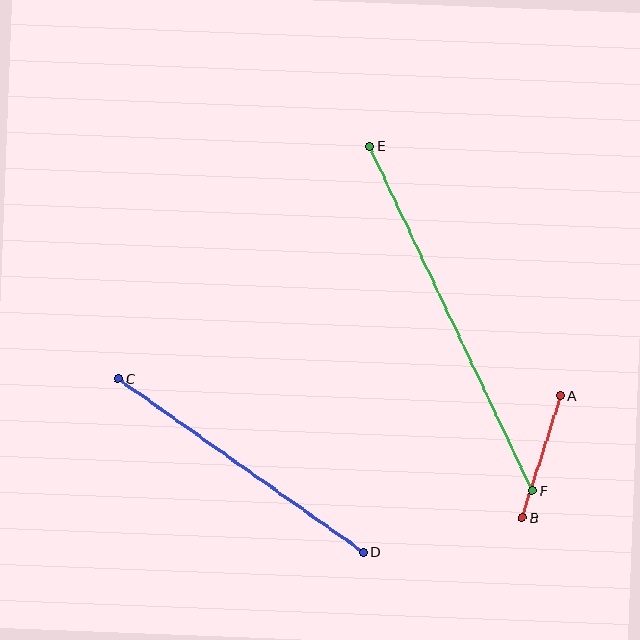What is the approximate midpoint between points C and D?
The midpoint is at approximately (241, 465) pixels.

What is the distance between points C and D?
The distance is approximately 300 pixels.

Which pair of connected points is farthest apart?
Points E and F are farthest apart.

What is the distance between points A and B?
The distance is approximately 128 pixels.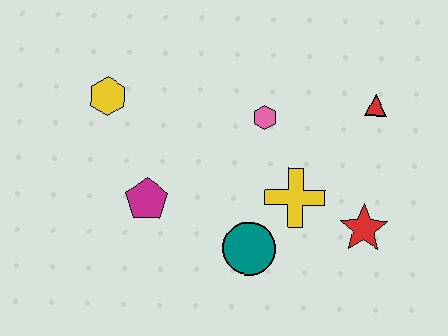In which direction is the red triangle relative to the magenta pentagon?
The red triangle is to the right of the magenta pentagon.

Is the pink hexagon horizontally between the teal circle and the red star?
Yes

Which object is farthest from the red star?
The yellow hexagon is farthest from the red star.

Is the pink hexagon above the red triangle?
No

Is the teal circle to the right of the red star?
No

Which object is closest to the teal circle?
The yellow cross is closest to the teal circle.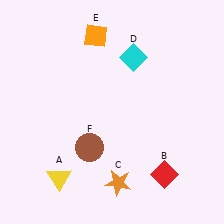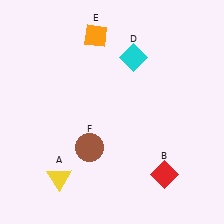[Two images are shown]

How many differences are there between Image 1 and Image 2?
There is 1 difference between the two images.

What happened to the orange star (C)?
The orange star (C) was removed in Image 2. It was in the bottom-right area of Image 1.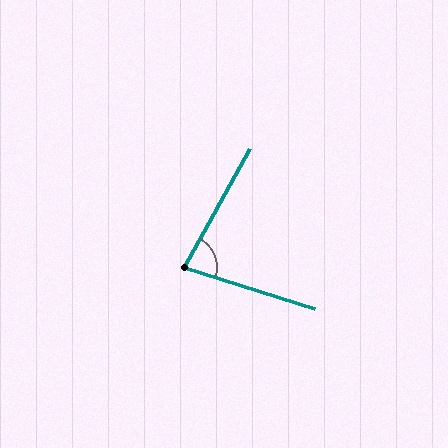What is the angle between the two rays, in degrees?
Approximately 78 degrees.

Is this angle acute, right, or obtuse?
It is acute.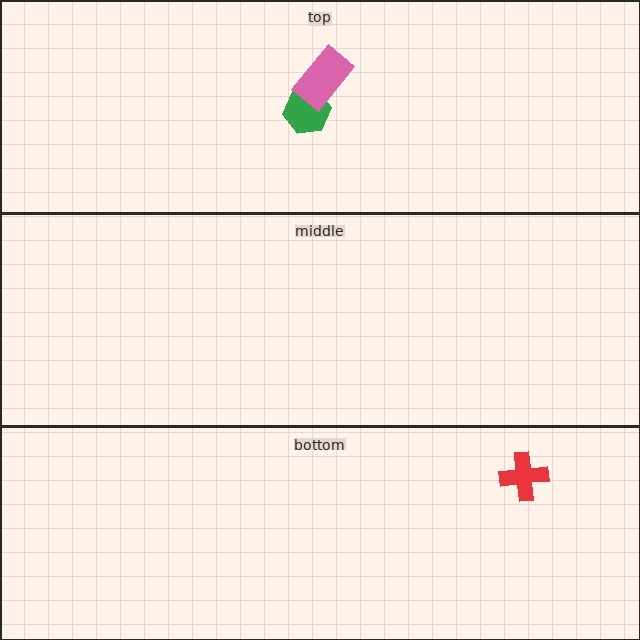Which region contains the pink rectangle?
The top region.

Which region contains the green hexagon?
The top region.